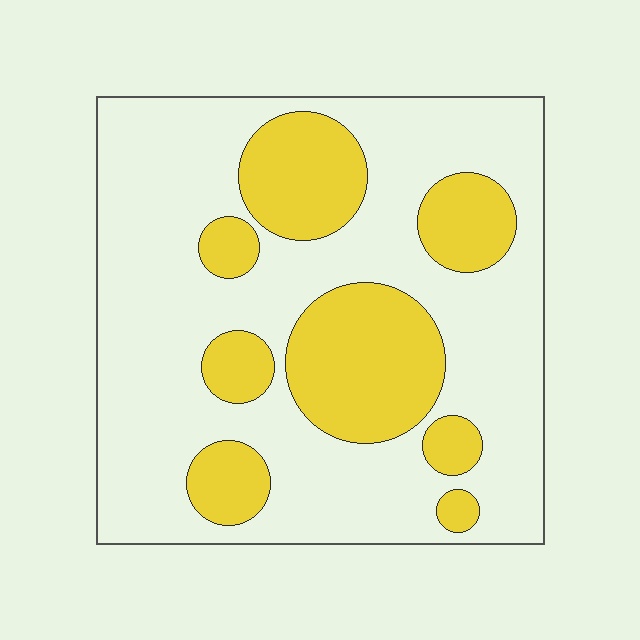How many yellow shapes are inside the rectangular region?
8.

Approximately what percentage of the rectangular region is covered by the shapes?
Approximately 30%.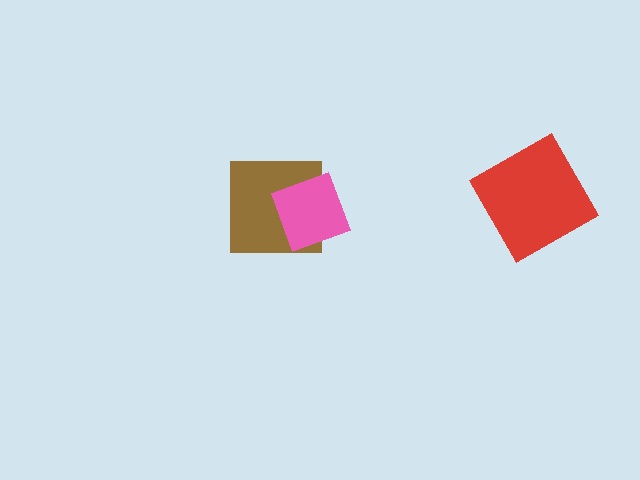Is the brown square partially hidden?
Yes, it is partially covered by another shape.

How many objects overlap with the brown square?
1 object overlaps with the brown square.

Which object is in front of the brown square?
The pink diamond is in front of the brown square.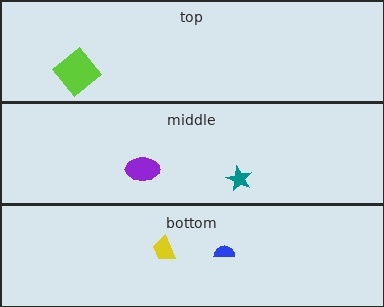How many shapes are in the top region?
1.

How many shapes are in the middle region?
2.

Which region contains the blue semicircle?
The bottom region.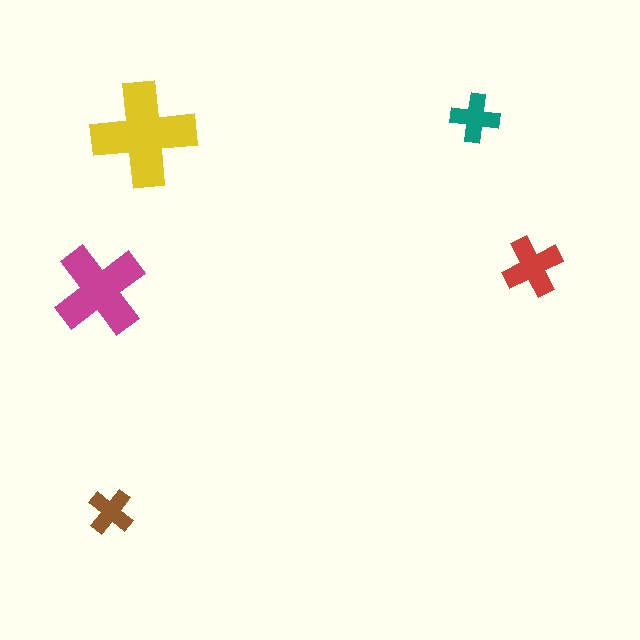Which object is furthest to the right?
The red cross is rightmost.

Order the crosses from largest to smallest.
the yellow one, the magenta one, the red one, the teal one, the brown one.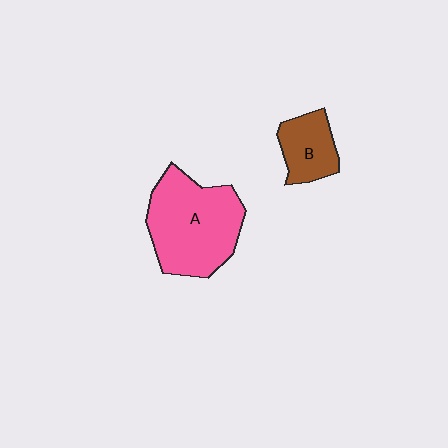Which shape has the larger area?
Shape A (pink).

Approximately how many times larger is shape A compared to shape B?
Approximately 2.3 times.